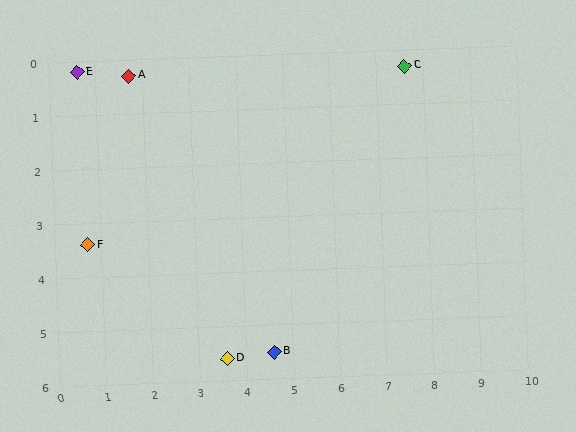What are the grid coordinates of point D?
Point D is at approximately (3.6, 5.6).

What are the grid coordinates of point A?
Point A is at approximately (1.7, 0.3).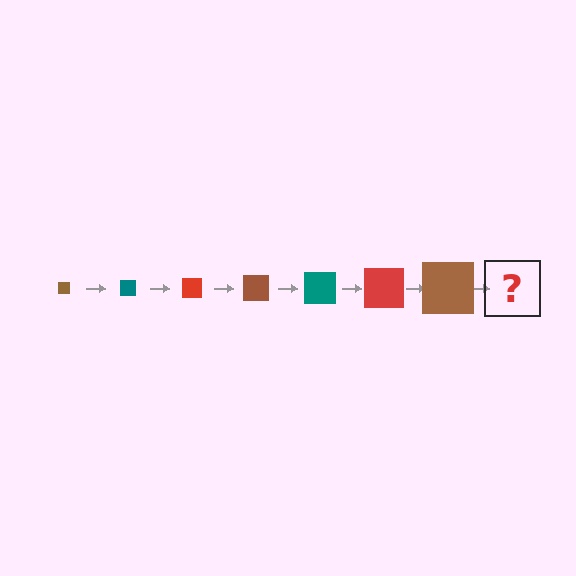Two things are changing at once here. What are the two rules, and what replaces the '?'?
The two rules are that the square grows larger each step and the color cycles through brown, teal, and red. The '?' should be a teal square, larger than the previous one.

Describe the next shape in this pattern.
It should be a teal square, larger than the previous one.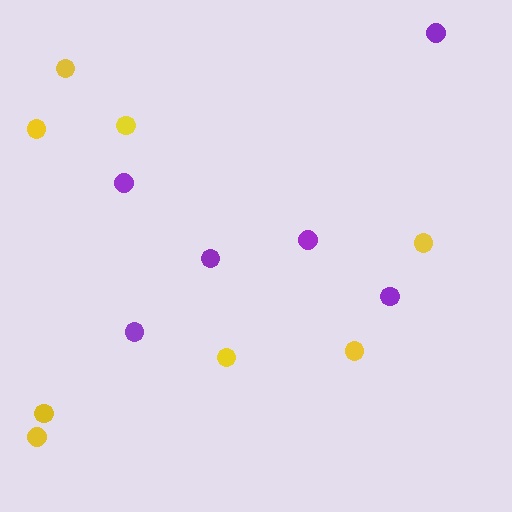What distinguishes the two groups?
There are 2 groups: one group of yellow circles (8) and one group of purple circles (6).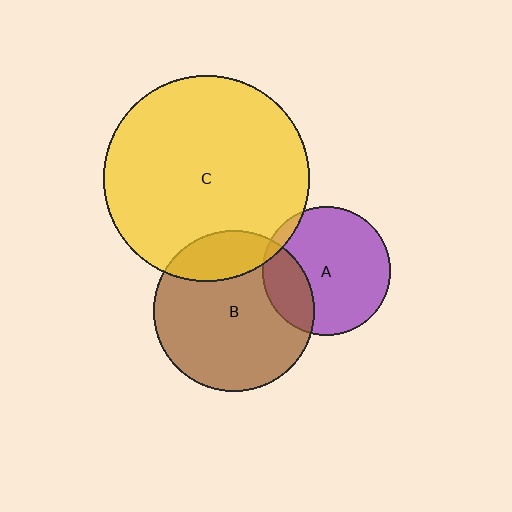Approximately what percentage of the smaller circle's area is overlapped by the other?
Approximately 5%.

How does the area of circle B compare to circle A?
Approximately 1.6 times.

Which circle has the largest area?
Circle C (yellow).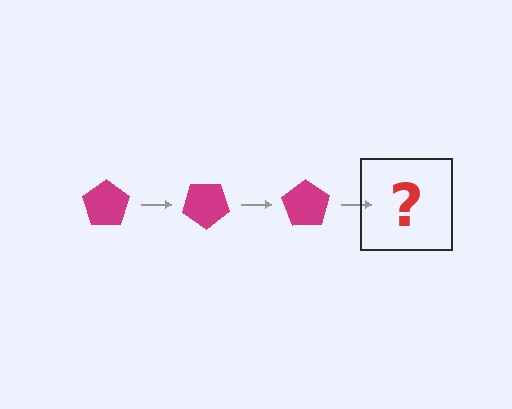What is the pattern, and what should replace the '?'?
The pattern is that the pentagon rotates 35 degrees each step. The '?' should be a magenta pentagon rotated 105 degrees.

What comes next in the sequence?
The next element should be a magenta pentagon rotated 105 degrees.